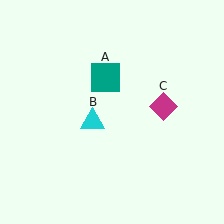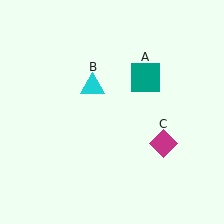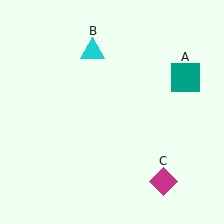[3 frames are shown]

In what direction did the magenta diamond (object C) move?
The magenta diamond (object C) moved down.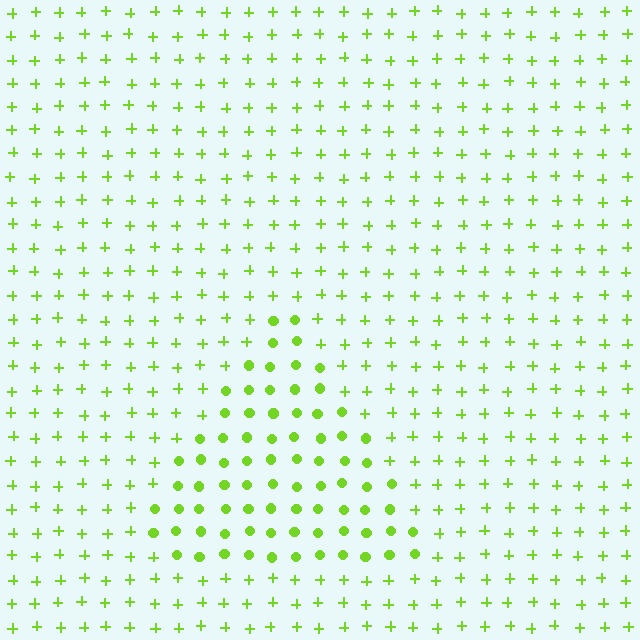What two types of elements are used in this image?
The image uses circles inside the triangle region and plus signs outside it.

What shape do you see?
I see a triangle.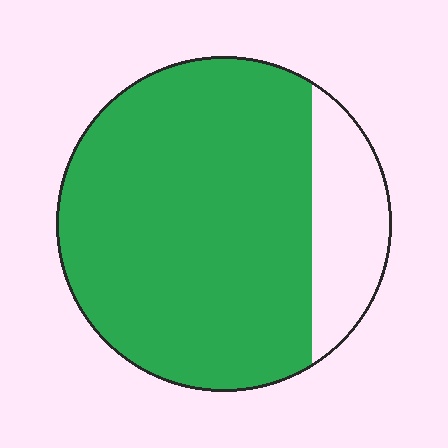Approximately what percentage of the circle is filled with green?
Approximately 80%.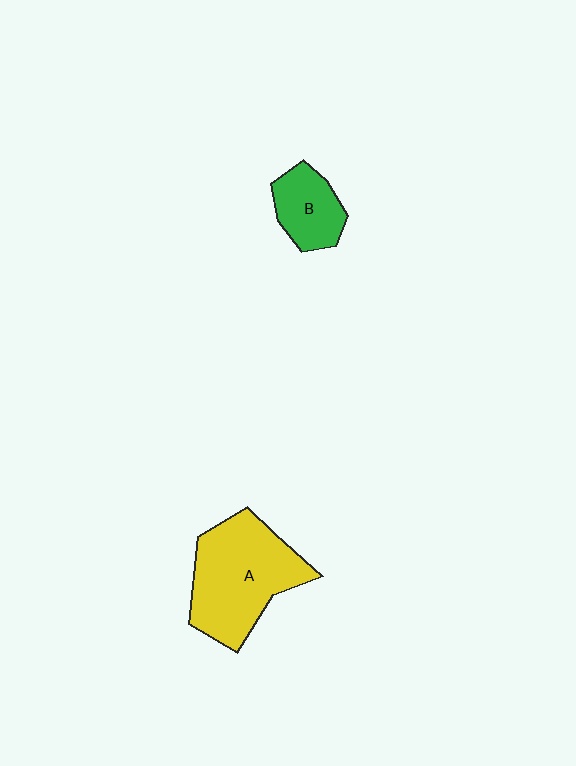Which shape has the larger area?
Shape A (yellow).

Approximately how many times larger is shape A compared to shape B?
Approximately 2.3 times.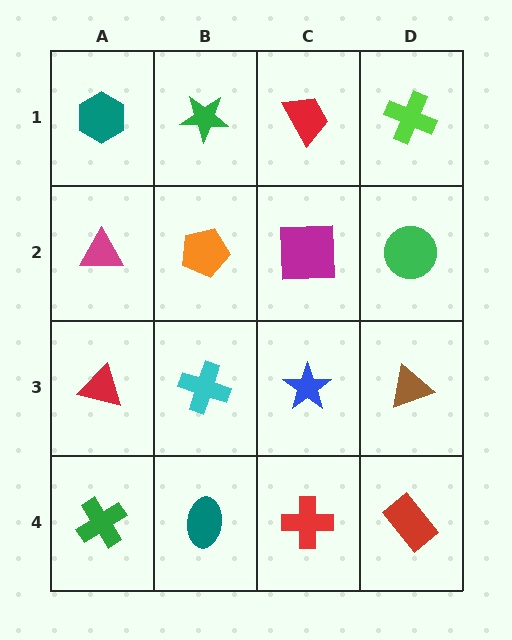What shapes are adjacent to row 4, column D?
A brown triangle (row 3, column D), a red cross (row 4, column C).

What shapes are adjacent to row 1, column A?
A magenta triangle (row 2, column A), a green star (row 1, column B).